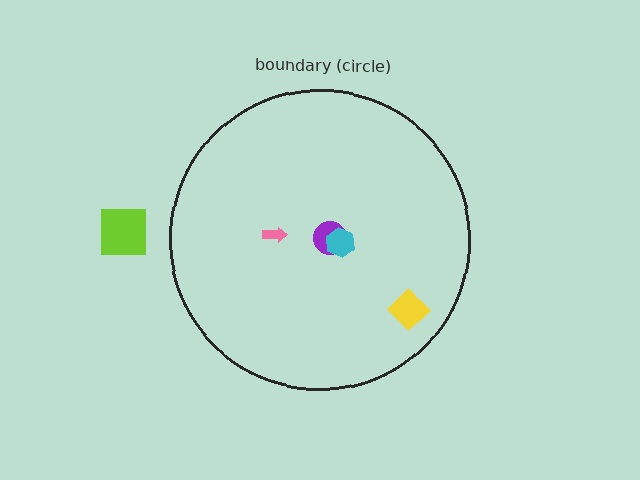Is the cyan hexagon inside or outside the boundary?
Inside.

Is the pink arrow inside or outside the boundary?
Inside.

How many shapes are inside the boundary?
4 inside, 1 outside.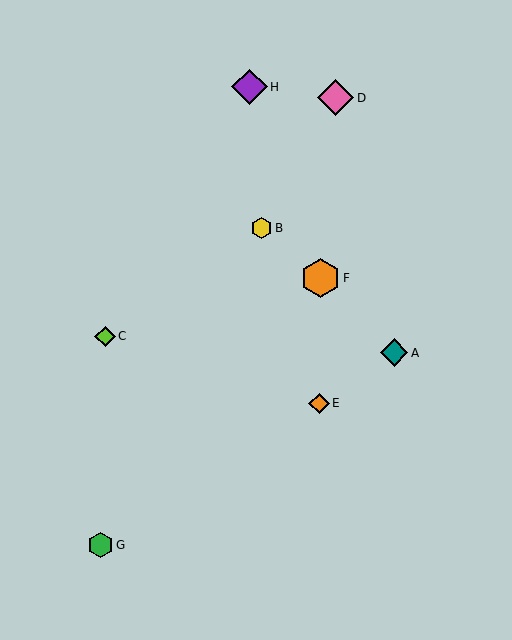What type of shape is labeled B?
Shape B is a yellow hexagon.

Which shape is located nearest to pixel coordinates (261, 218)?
The yellow hexagon (labeled B) at (262, 228) is nearest to that location.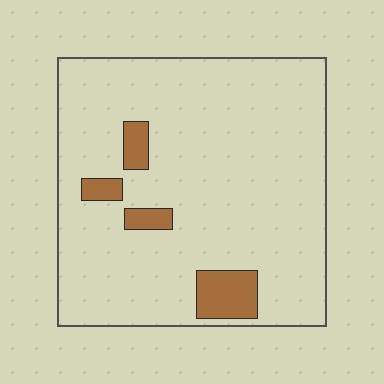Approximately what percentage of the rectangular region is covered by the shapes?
Approximately 10%.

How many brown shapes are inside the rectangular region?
4.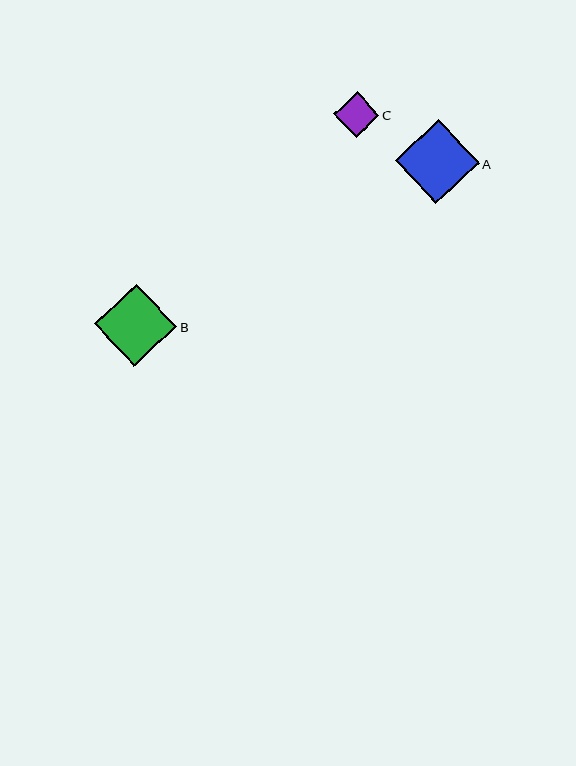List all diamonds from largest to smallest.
From largest to smallest: A, B, C.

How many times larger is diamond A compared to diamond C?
Diamond A is approximately 1.9 times the size of diamond C.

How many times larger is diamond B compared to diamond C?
Diamond B is approximately 1.8 times the size of diamond C.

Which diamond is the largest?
Diamond A is the largest with a size of approximately 84 pixels.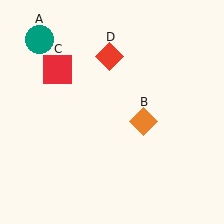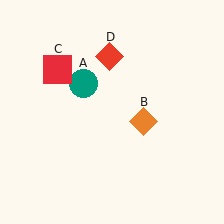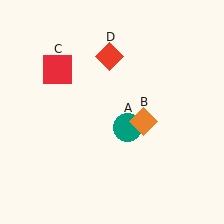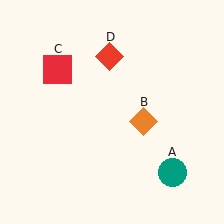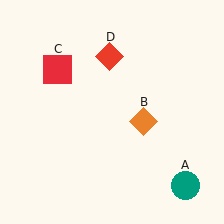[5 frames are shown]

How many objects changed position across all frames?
1 object changed position: teal circle (object A).